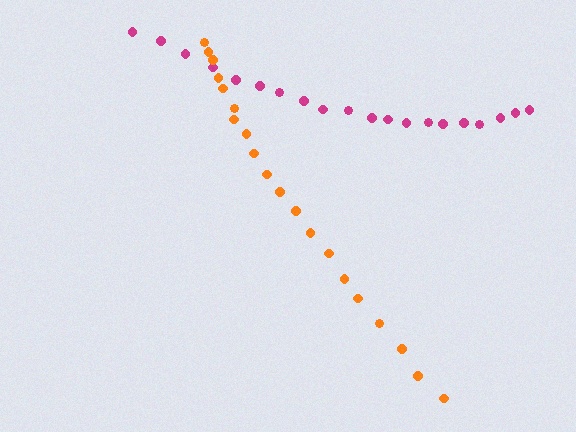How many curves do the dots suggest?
There are 2 distinct paths.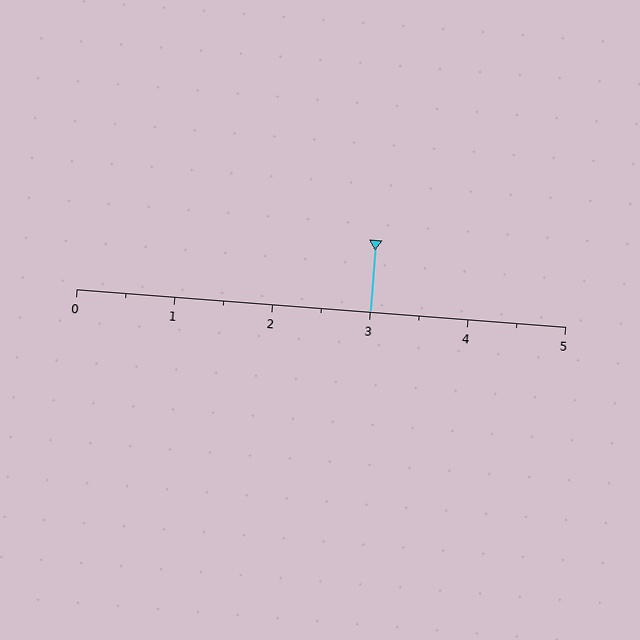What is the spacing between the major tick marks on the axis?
The major ticks are spaced 1 apart.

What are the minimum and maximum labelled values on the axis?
The axis runs from 0 to 5.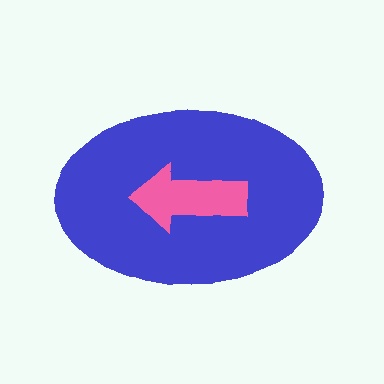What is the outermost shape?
The blue ellipse.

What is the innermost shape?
The pink arrow.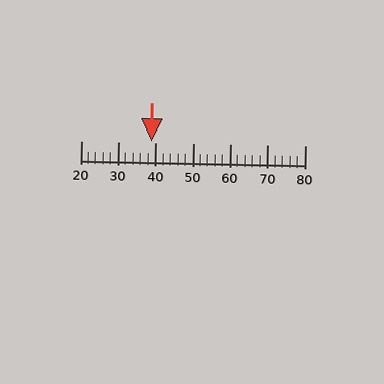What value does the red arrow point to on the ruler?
The red arrow points to approximately 39.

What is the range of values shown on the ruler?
The ruler shows values from 20 to 80.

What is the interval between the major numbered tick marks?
The major tick marks are spaced 10 units apart.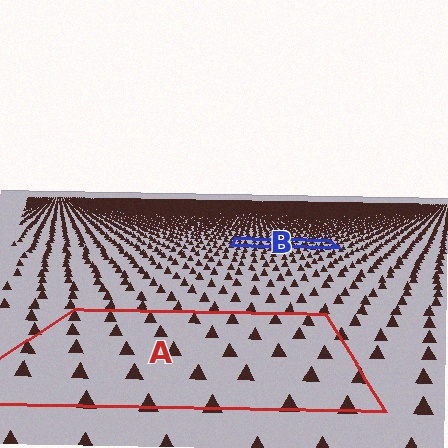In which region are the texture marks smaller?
The texture marks are smaller in region B, because it is farther away.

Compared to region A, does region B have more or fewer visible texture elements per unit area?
Region B has more texture elements per unit area — they are packed more densely because it is farther away.